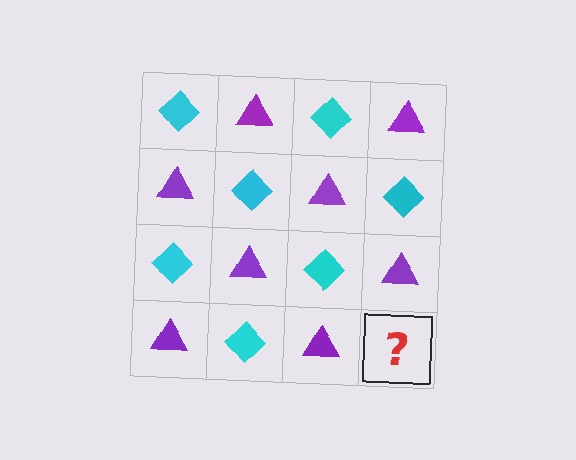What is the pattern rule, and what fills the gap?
The rule is that it alternates cyan diamond and purple triangle in a checkerboard pattern. The gap should be filled with a cyan diamond.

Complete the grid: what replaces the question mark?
The question mark should be replaced with a cyan diamond.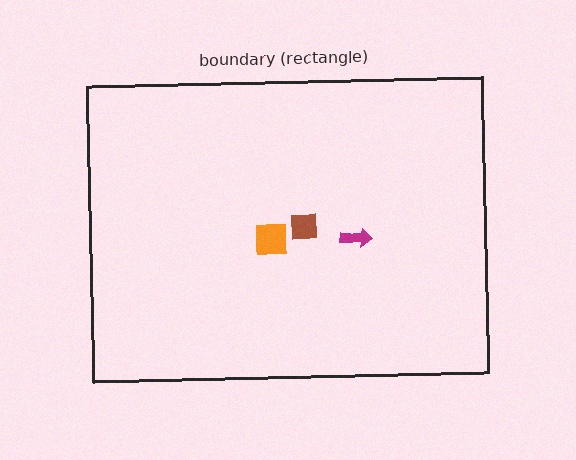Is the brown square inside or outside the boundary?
Inside.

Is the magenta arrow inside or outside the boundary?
Inside.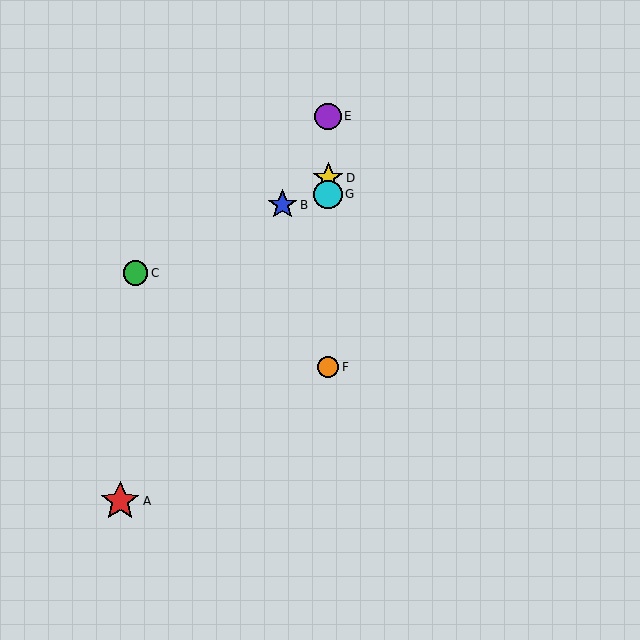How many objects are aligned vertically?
4 objects (D, E, F, G) are aligned vertically.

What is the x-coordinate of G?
Object G is at x≈328.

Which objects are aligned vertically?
Objects D, E, F, G are aligned vertically.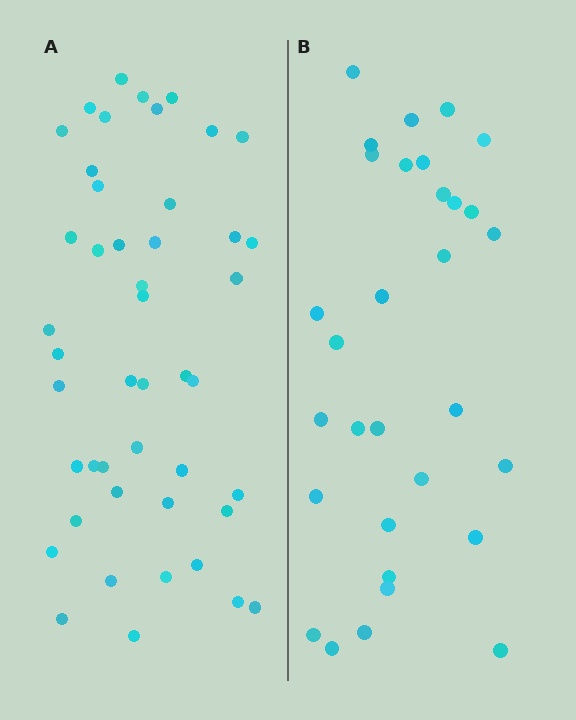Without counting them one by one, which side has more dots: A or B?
Region A (the left region) has more dots.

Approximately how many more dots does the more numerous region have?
Region A has approximately 15 more dots than region B.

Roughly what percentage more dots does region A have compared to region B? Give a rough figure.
About 50% more.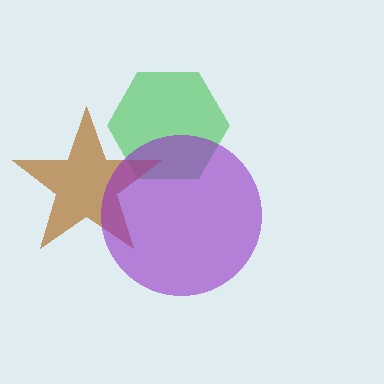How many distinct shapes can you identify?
There are 3 distinct shapes: a green hexagon, a brown star, a purple circle.